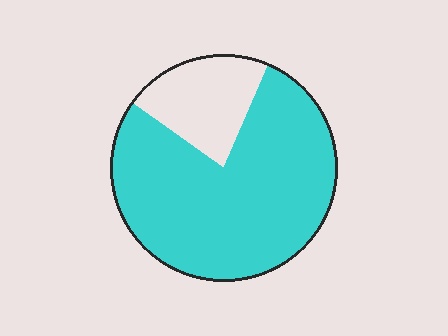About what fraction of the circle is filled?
About four fifths (4/5).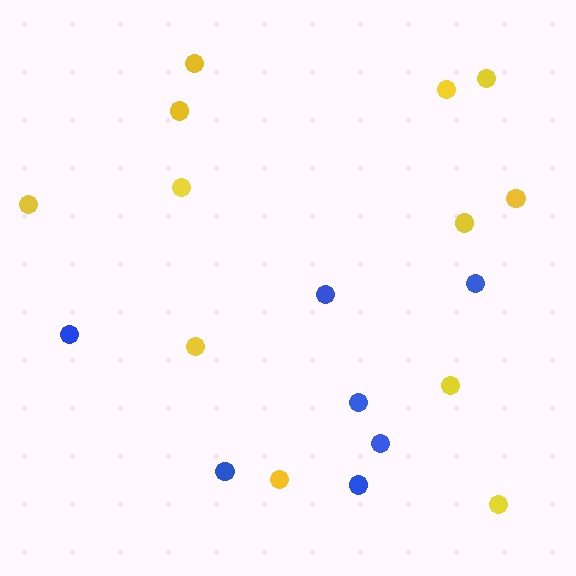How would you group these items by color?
There are 2 groups: one group of yellow circles (12) and one group of blue circles (7).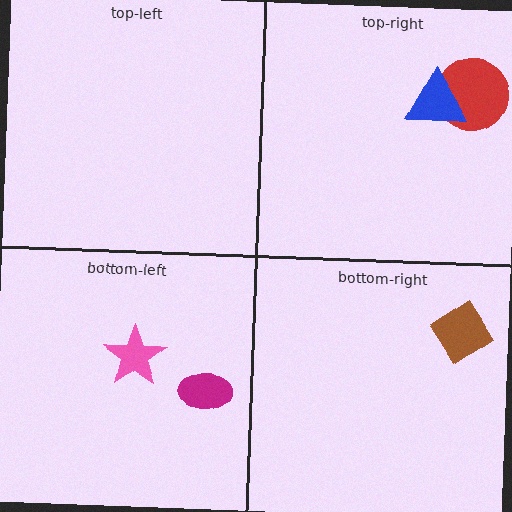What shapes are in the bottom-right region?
The brown diamond.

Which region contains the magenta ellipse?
The bottom-left region.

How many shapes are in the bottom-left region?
2.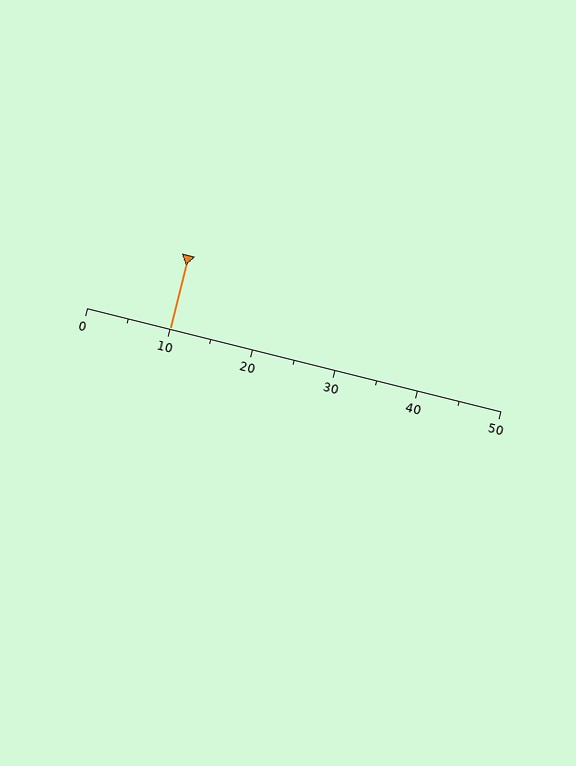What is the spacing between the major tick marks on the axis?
The major ticks are spaced 10 apart.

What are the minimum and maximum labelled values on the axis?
The axis runs from 0 to 50.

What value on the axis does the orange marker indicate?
The marker indicates approximately 10.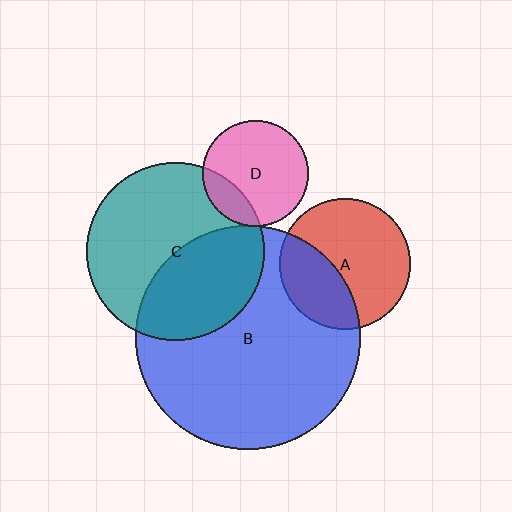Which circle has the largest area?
Circle B (blue).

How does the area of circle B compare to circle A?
Approximately 2.9 times.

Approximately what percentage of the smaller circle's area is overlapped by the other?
Approximately 20%.